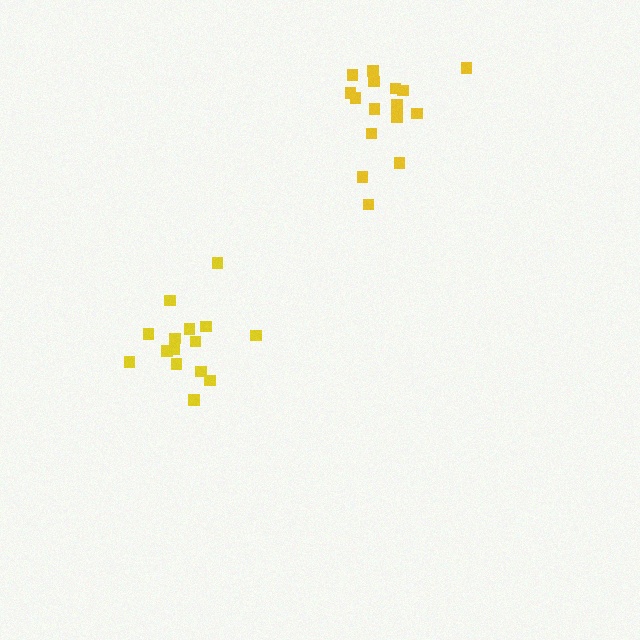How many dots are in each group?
Group 1: 15 dots, Group 2: 16 dots (31 total).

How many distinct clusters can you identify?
There are 2 distinct clusters.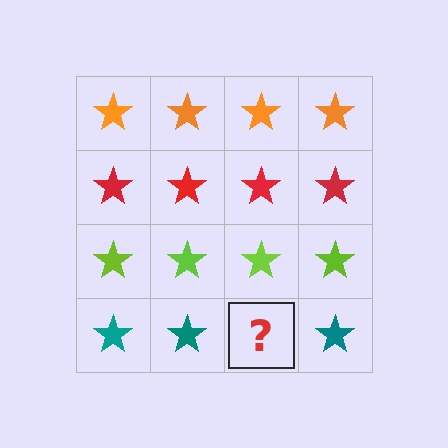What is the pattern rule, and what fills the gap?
The rule is that each row has a consistent color. The gap should be filled with a teal star.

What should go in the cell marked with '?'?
The missing cell should contain a teal star.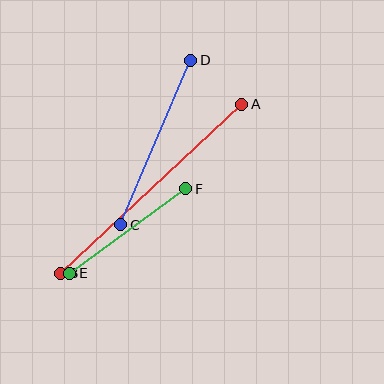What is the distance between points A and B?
The distance is approximately 248 pixels.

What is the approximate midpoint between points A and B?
The midpoint is at approximately (151, 189) pixels.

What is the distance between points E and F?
The distance is approximately 143 pixels.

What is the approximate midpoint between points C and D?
The midpoint is at approximately (156, 143) pixels.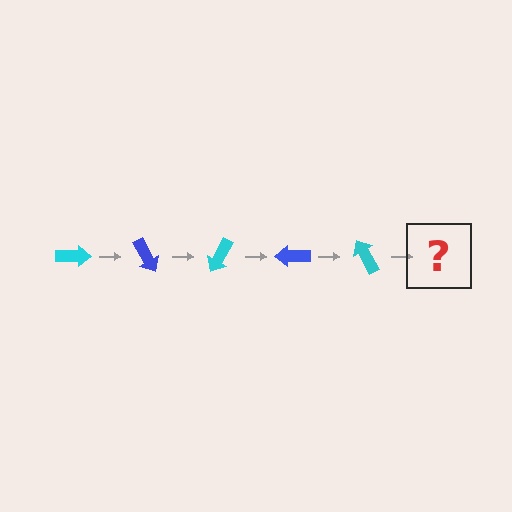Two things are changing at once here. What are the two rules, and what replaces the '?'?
The two rules are that it rotates 60 degrees each step and the color cycles through cyan and blue. The '?' should be a blue arrow, rotated 300 degrees from the start.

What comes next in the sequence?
The next element should be a blue arrow, rotated 300 degrees from the start.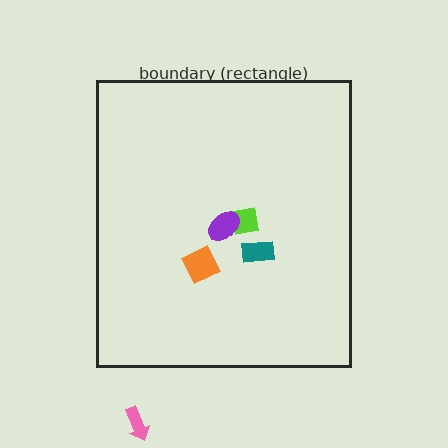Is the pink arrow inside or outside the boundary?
Outside.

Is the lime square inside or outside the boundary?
Inside.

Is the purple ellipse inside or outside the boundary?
Inside.